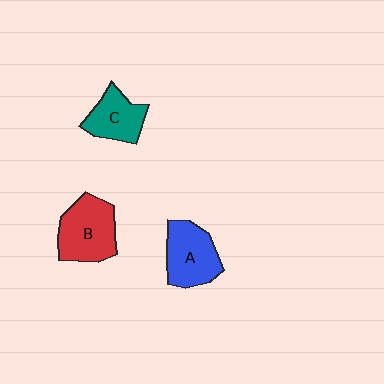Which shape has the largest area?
Shape B (red).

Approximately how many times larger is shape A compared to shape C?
Approximately 1.3 times.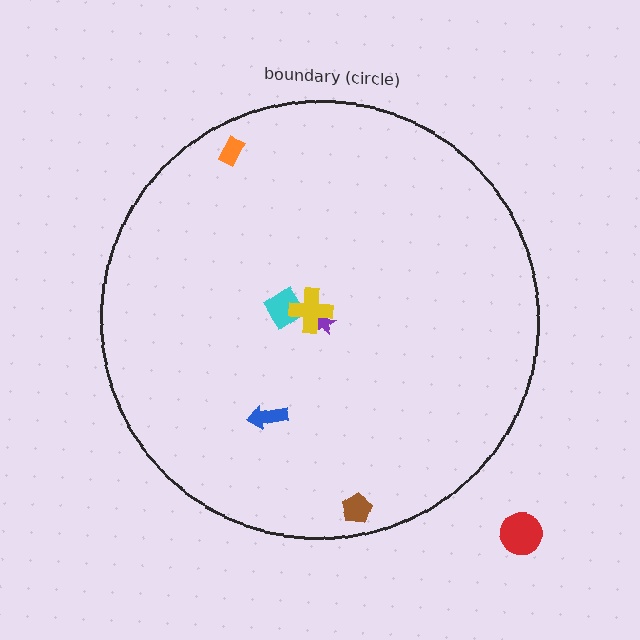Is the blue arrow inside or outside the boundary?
Inside.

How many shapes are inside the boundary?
6 inside, 1 outside.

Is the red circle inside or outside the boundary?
Outside.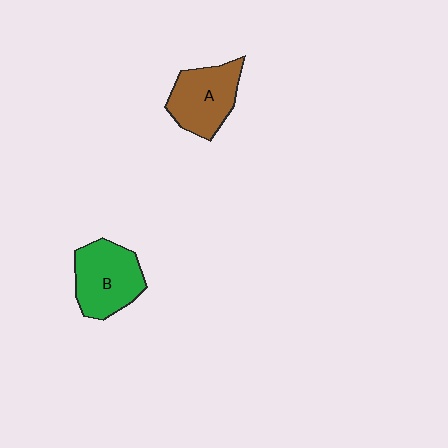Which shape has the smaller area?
Shape A (brown).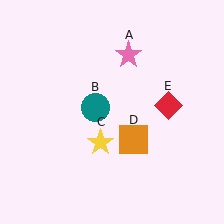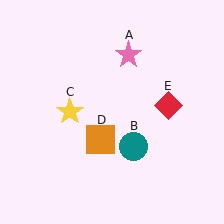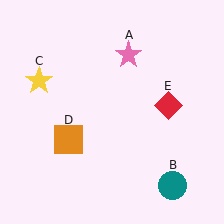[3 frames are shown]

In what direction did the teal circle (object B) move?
The teal circle (object B) moved down and to the right.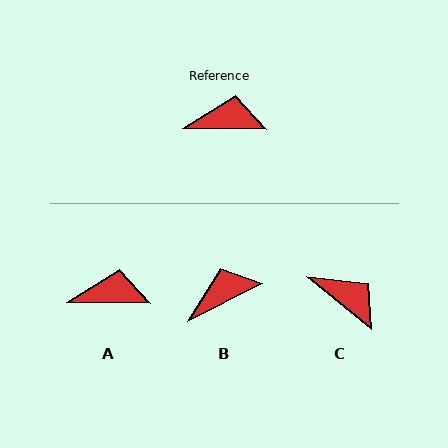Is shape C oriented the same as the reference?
No, it is off by about 39 degrees.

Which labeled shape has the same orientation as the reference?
A.